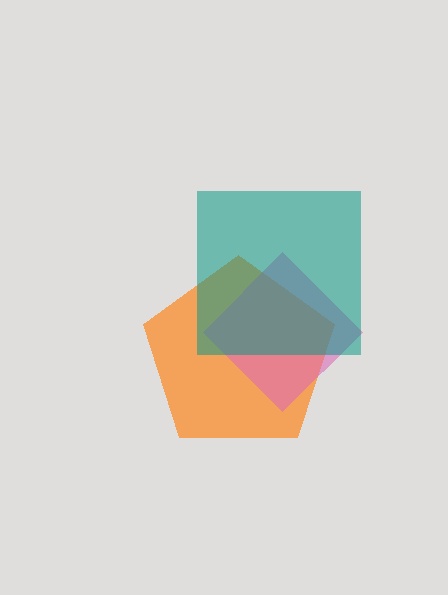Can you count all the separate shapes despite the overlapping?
Yes, there are 3 separate shapes.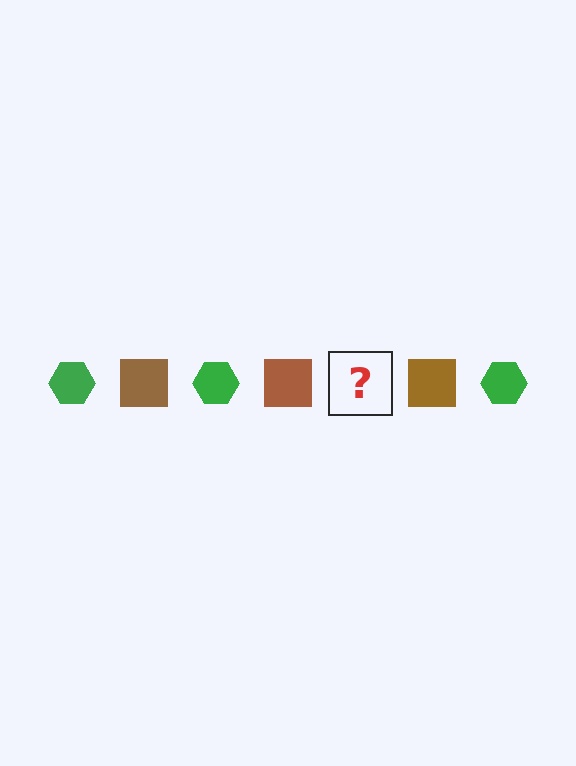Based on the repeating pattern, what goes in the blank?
The blank should be a green hexagon.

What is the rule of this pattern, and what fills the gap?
The rule is that the pattern alternates between green hexagon and brown square. The gap should be filled with a green hexagon.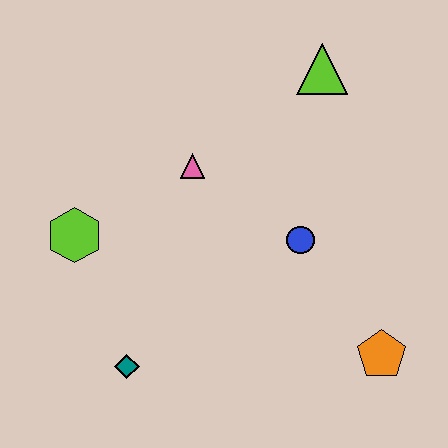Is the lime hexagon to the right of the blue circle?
No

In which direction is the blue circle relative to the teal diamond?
The blue circle is to the right of the teal diamond.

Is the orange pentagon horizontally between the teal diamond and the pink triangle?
No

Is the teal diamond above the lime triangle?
No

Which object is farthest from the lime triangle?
The teal diamond is farthest from the lime triangle.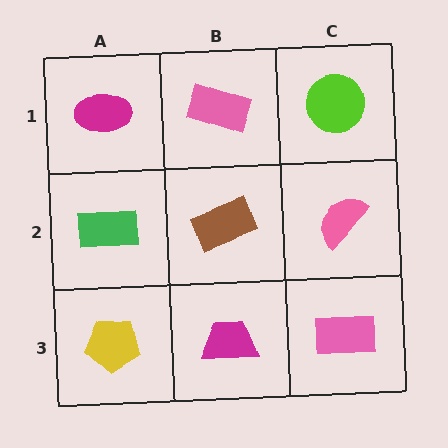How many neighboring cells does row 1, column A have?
2.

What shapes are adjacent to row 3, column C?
A pink semicircle (row 2, column C), a magenta trapezoid (row 3, column B).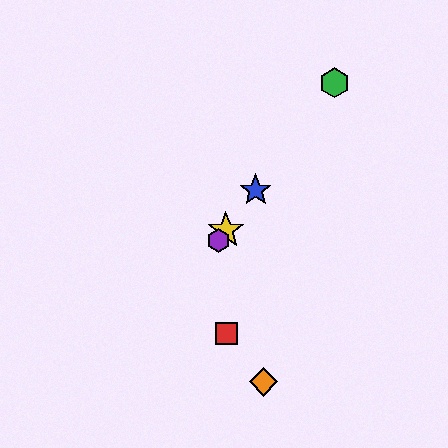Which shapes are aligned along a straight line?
The blue star, the green hexagon, the yellow star, the purple hexagon are aligned along a straight line.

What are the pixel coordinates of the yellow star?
The yellow star is at (226, 230).